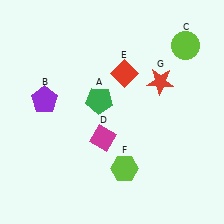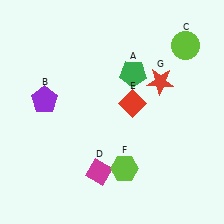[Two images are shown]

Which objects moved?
The objects that moved are: the green pentagon (A), the magenta diamond (D), the red diamond (E).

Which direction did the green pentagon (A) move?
The green pentagon (A) moved right.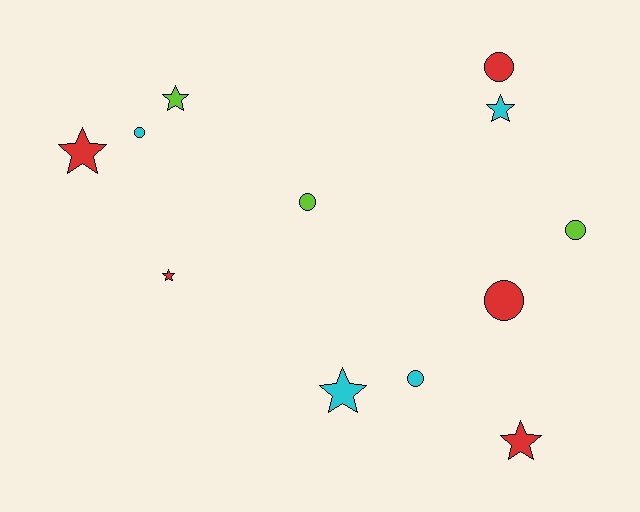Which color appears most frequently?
Red, with 5 objects.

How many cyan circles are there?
There are 2 cyan circles.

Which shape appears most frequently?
Star, with 6 objects.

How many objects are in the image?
There are 12 objects.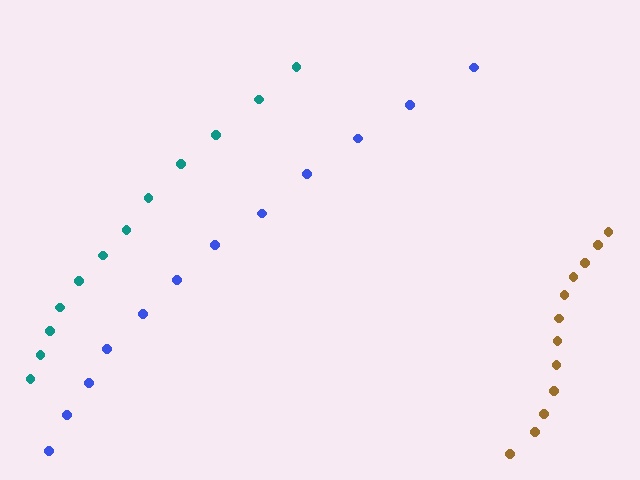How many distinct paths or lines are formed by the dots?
There are 3 distinct paths.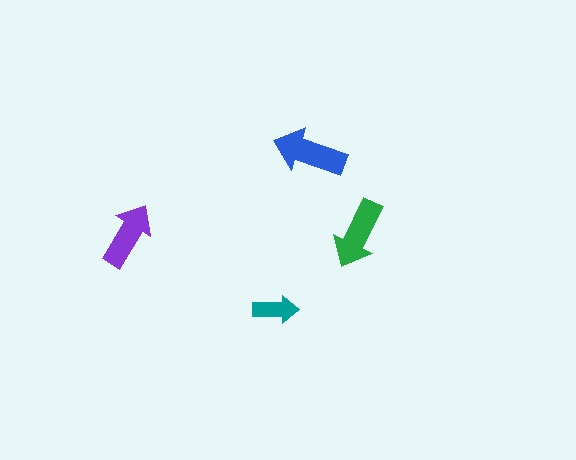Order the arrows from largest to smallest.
the blue one, the green one, the purple one, the teal one.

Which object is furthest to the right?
The green arrow is rightmost.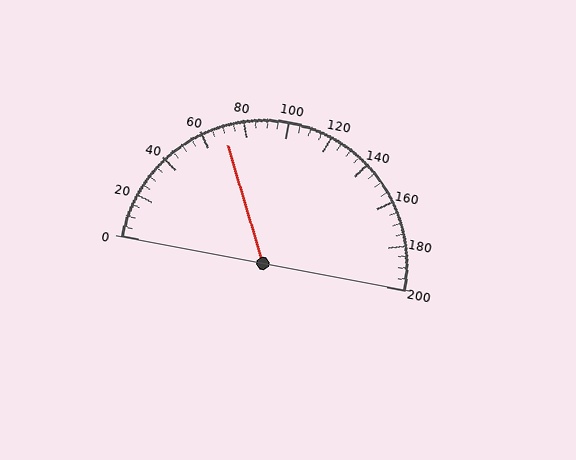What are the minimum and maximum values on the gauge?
The gauge ranges from 0 to 200.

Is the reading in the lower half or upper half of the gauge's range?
The reading is in the lower half of the range (0 to 200).